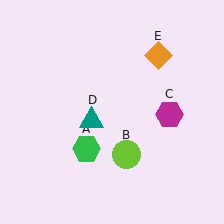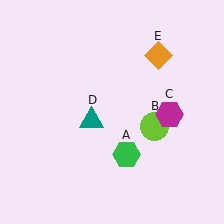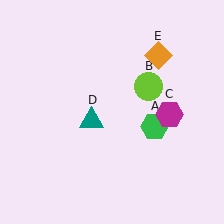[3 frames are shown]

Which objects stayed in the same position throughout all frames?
Magenta hexagon (object C) and teal triangle (object D) and orange diamond (object E) remained stationary.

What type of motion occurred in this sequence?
The green hexagon (object A), lime circle (object B) rotated counterclockwise around the center of the scene.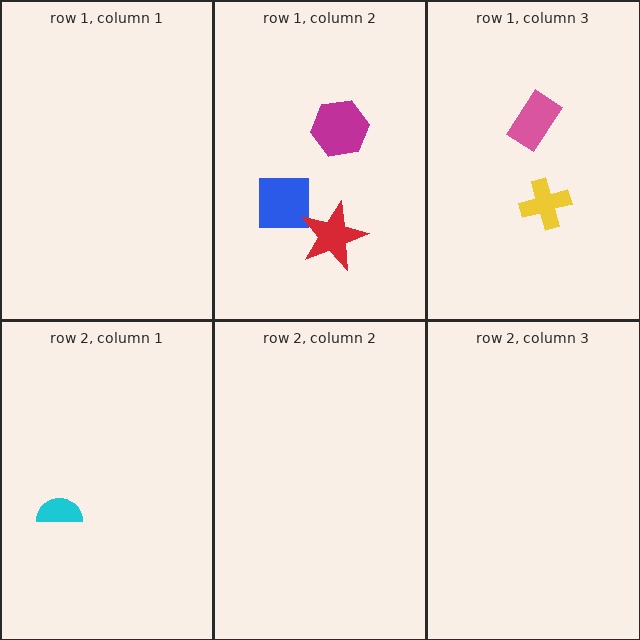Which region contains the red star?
The row 1, column 2 region.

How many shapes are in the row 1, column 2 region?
3.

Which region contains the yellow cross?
The row 1, column 3 region.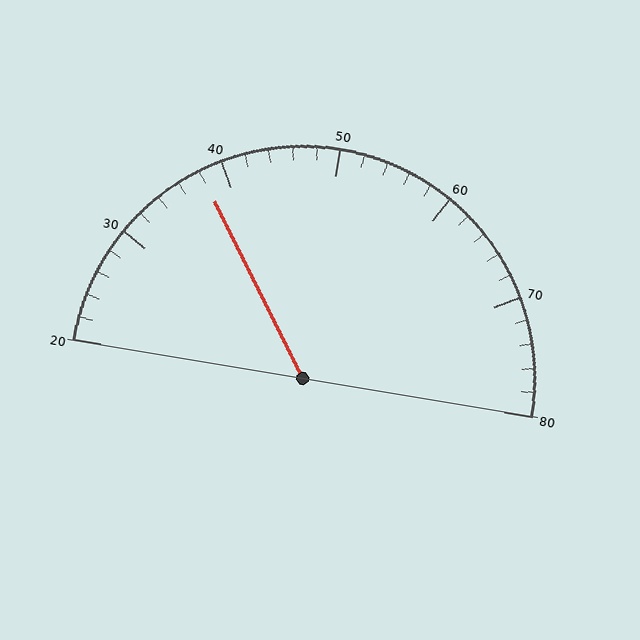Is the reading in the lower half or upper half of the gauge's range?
The reading is in the lower half of the range (20 to 80).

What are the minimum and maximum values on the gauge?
The gauge ranges from 20 to 80.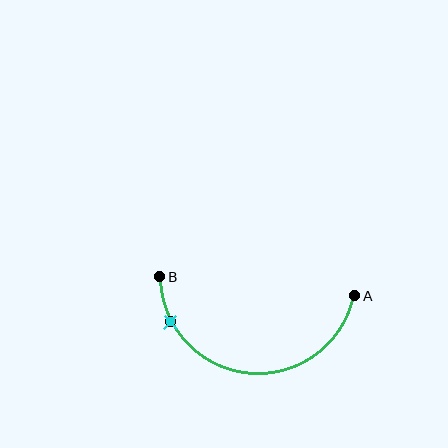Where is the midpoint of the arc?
The arc midpoint is the point on the curve farthest from the straight line joining A and B. It sits below that line.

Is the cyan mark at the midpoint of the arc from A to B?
No. The cyan mark lies on the arc but is closer to endpoint B. The arc midpoint would be at the point on the curve equidistant along the arc from both A and B.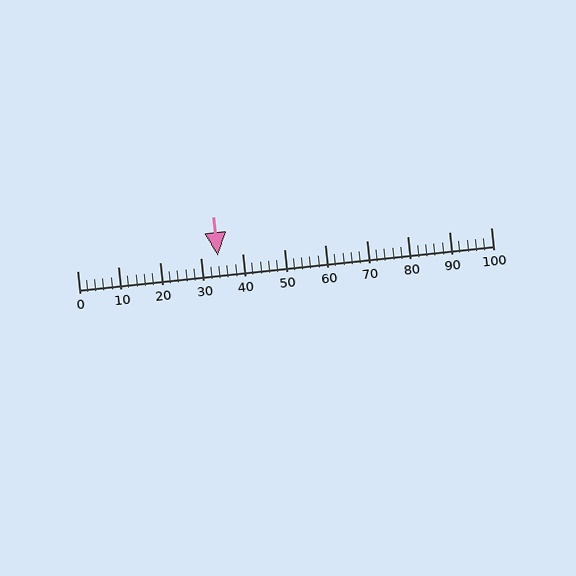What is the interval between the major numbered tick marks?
The major tick marks are spaced 10 units apart.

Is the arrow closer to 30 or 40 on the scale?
The arrow is closer to 30.